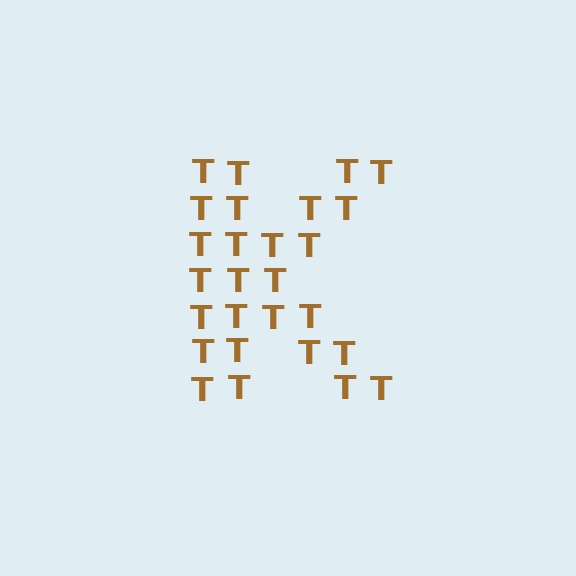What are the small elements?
The small elements are letter T's.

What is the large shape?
The large shape is the letter K.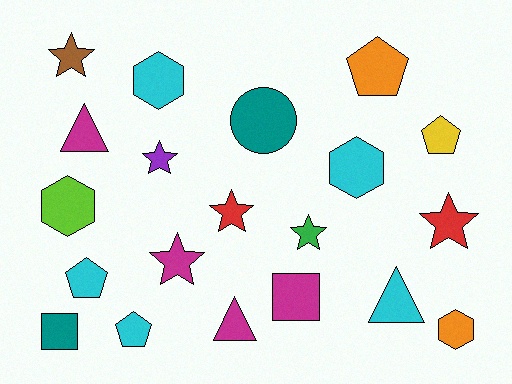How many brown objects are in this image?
There is 1 brown object.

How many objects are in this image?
There are 20 objects.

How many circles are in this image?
There is 1 circle.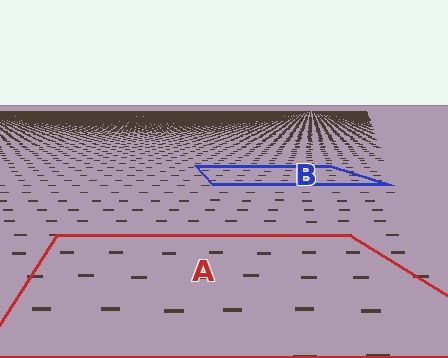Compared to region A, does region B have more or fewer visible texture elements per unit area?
Region B has more texture elements per unit area — they are packed more densely because it is farther away.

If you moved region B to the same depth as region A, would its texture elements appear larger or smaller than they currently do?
They would appear larger. At a closer depth, the same texture elements are projected at a bigger on-screen size.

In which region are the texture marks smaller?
The texture marks are smaller in region B, because it is farther away.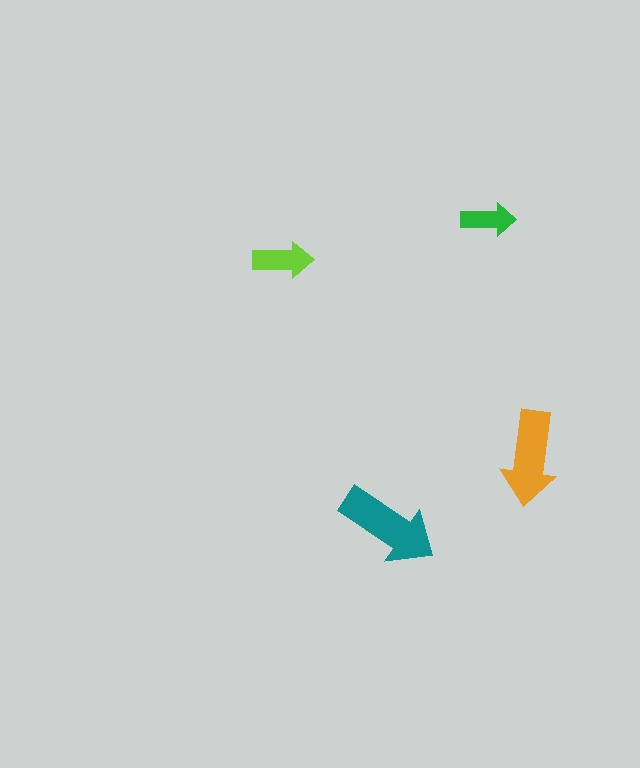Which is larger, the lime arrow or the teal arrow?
The teal one.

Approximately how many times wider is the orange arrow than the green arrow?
About 1.5 times wider.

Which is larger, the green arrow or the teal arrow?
The teal one.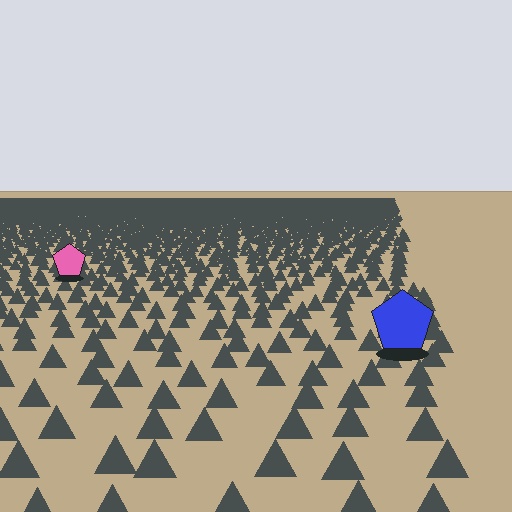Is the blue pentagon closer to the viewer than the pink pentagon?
Yes. The blue pentagon is closer — you can tell from the texture gradient: the ground texture is coarser near it.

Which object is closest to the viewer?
The blue pentagon is closest. The texture marks near it are larger and more spread out.